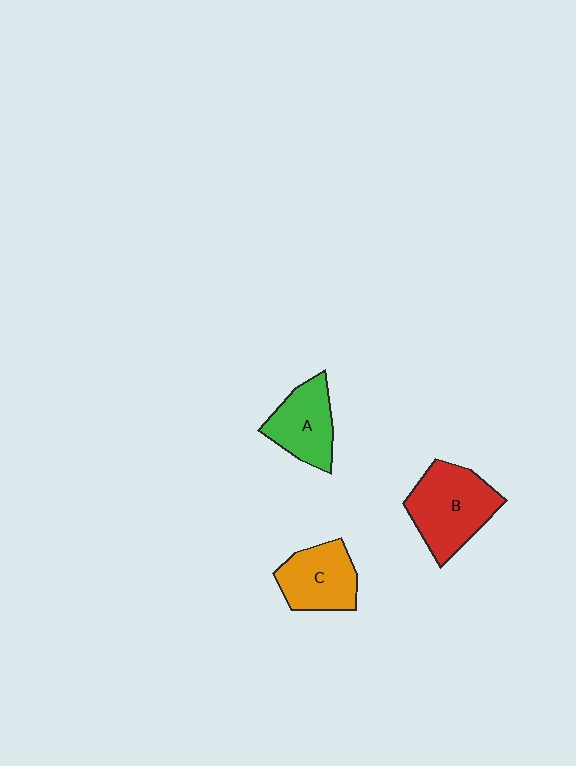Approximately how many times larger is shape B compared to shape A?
Approximately 1.4 times.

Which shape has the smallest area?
Shape A (green).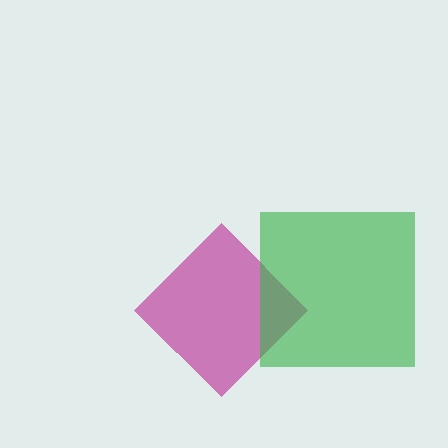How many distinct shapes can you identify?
There are 2 distinct shapes: a magenta diamond, a green square.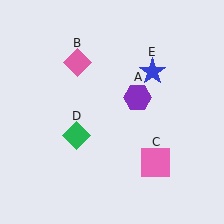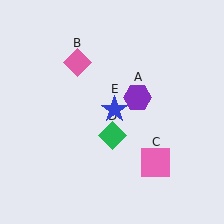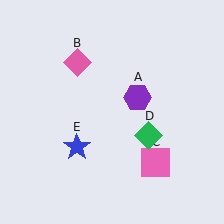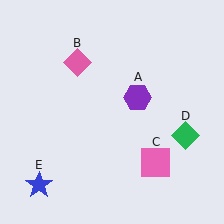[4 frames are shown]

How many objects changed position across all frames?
2 objects changed position: green diamond (object D), blue star (object E).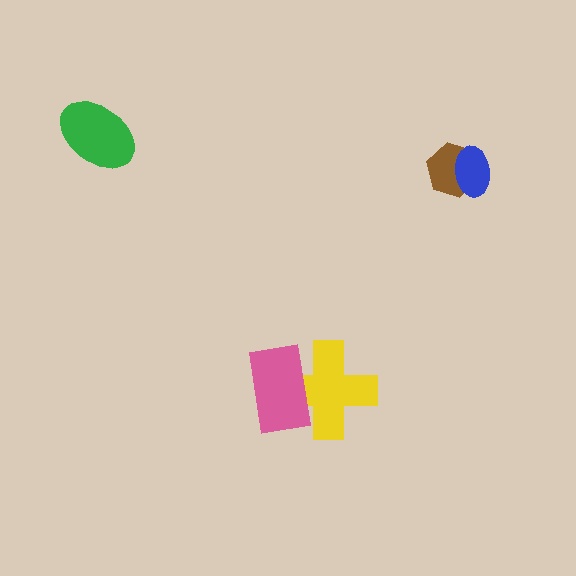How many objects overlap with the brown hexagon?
1 object overlaps with the brown hexagon.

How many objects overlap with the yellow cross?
1 object overlaps with the yellow cross.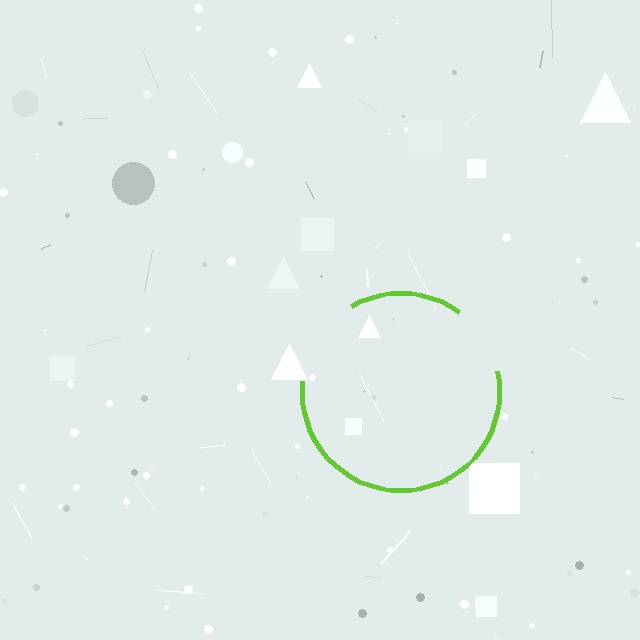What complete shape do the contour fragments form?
The contour fragments form a circle.